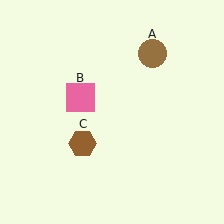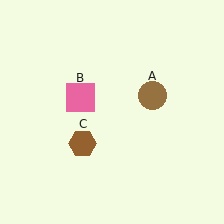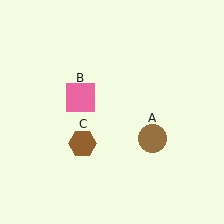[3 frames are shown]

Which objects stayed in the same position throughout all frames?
Pink square (object B) and brown hexagon (object C) remained stationary.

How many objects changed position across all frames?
1 object changed position: brown circle (object A).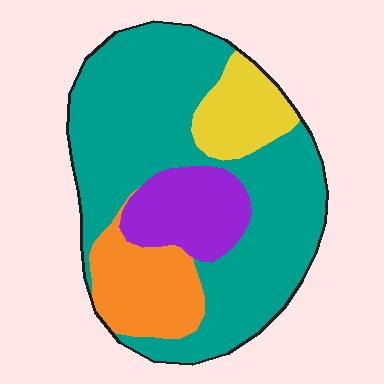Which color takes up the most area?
Teal, at roughly 60%.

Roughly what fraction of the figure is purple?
Purple covers around 15% of the figure.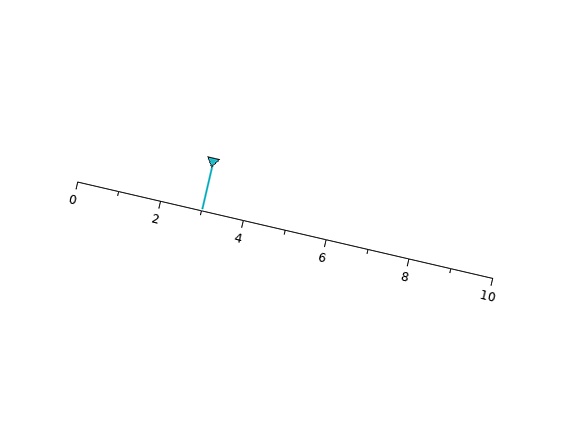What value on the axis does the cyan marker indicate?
The marker indicates approximately 3.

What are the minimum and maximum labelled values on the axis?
The axis runs from 0 to 10.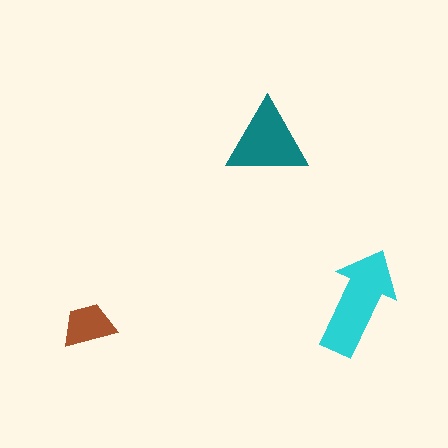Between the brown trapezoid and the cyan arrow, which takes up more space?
The cyan arrow.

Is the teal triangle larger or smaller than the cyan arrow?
Smaller.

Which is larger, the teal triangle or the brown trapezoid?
The teal triangle.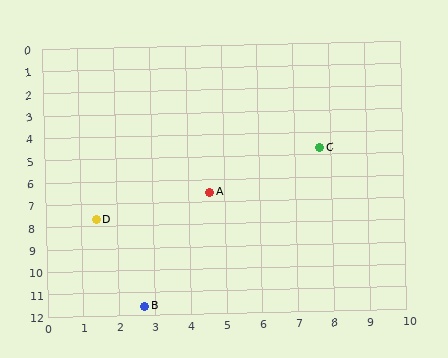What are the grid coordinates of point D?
Point D is at approximately (1.4, 7.7).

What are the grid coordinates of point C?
Point C is at approximately (7.7, 4.7).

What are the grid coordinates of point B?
Point B is at approximately (2.7, 11.6).